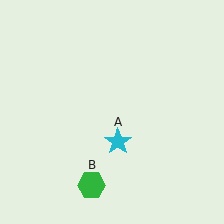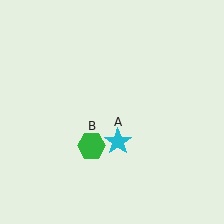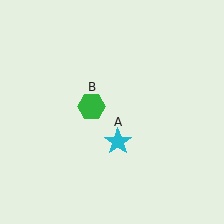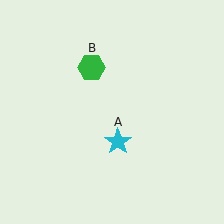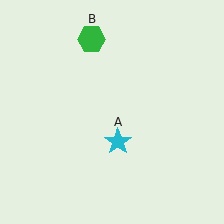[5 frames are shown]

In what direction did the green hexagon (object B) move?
The green hexagon (object B) moved up.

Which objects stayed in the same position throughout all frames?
Cyan star (object A) remained stationary.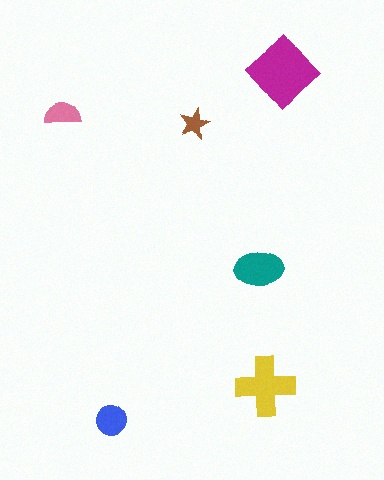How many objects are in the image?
There are 6 objects in the image.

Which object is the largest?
The magenta diamond.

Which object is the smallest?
The brown star.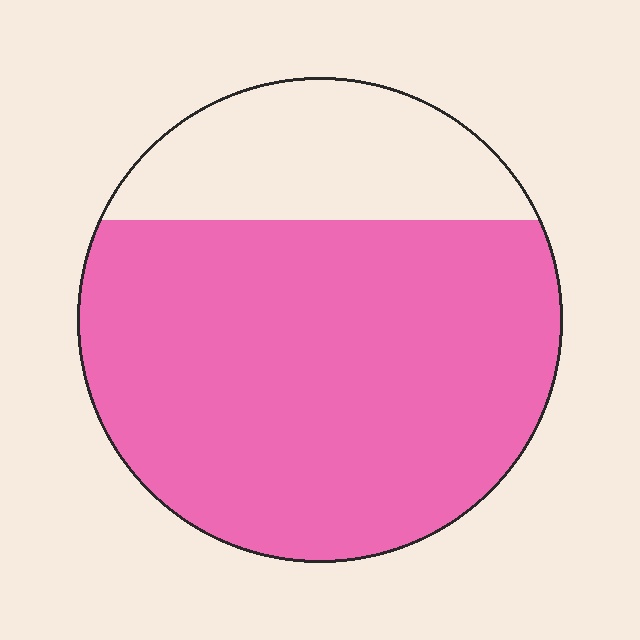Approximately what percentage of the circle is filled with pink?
Approximately 75%.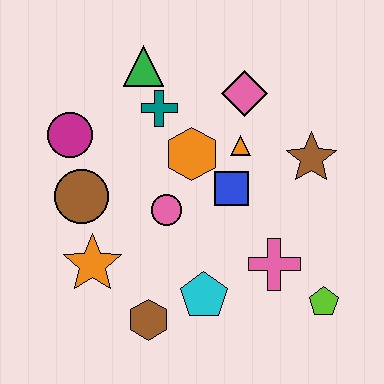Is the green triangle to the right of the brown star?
No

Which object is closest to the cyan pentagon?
The brown hexagon is closest to the cyan pentagon.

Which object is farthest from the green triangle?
The lime pentagon is farthest from the green triangle.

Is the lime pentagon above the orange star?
No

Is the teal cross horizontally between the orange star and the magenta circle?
No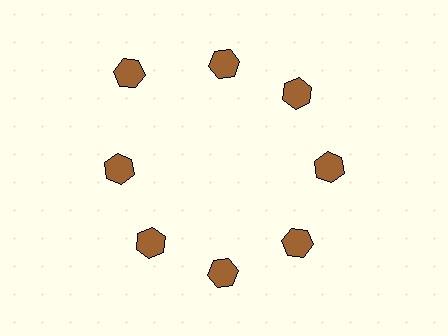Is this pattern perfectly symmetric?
No. The 8 brown hexagons are arranged in a ring, but one element near the 10 o'clock position is pushed outward from the center, breaking the 8-fold rotational symmetry.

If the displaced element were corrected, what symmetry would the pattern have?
It would have 8-fold rotational symmetry — the pattern would map onto itself every 45 degrees.